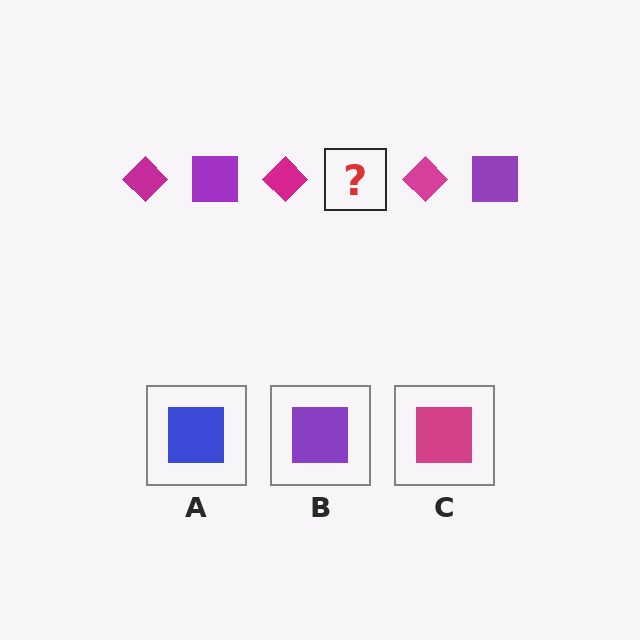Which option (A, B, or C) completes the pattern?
B.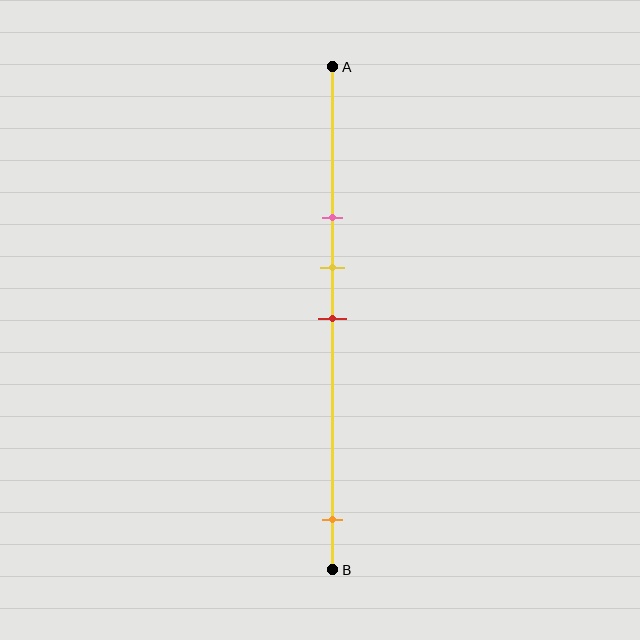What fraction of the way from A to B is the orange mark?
The orange mark is approximately 90% (0.9) of the way from A to B.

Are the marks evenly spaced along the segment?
No, the marks are not evenly spaced.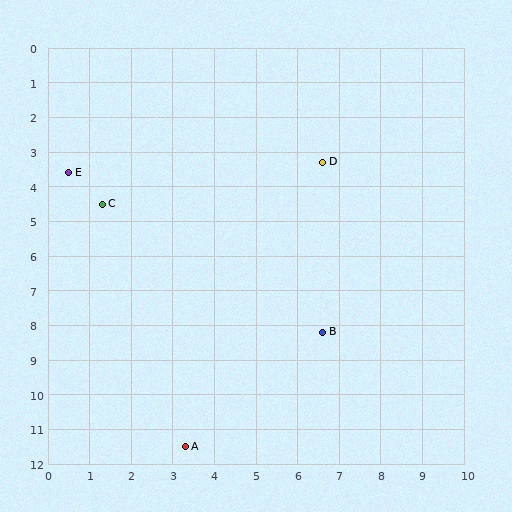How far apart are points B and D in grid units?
Points B and D are about 4.9 grid units apart.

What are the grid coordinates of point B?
Point B is at approximately (6.6, 8.2).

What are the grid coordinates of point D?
Point D is at approximately (6.6, 3.3).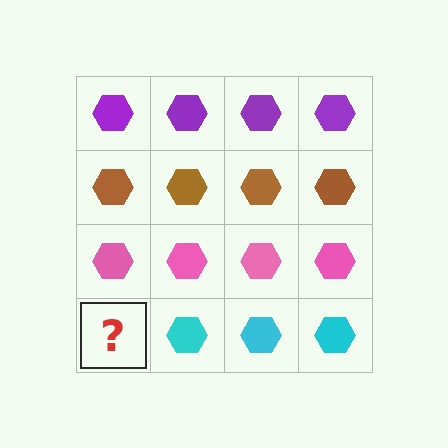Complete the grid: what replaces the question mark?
The question mark should be replaced with a cyan hexagon.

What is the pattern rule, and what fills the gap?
The rule is that each row has a consistent color. The gap should be filled with a cyan hexagon.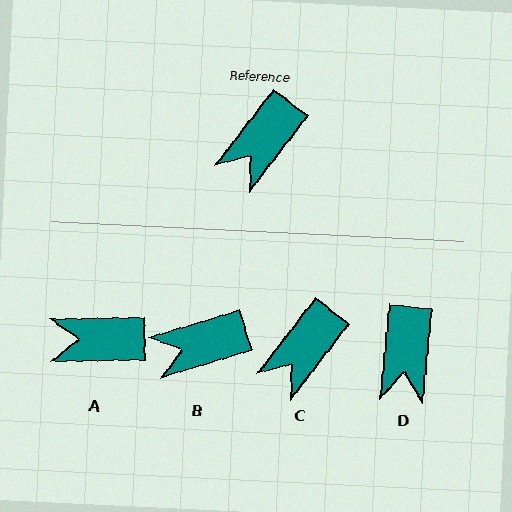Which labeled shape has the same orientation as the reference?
C.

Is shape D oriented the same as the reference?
No, it is off by about 31 degrees.